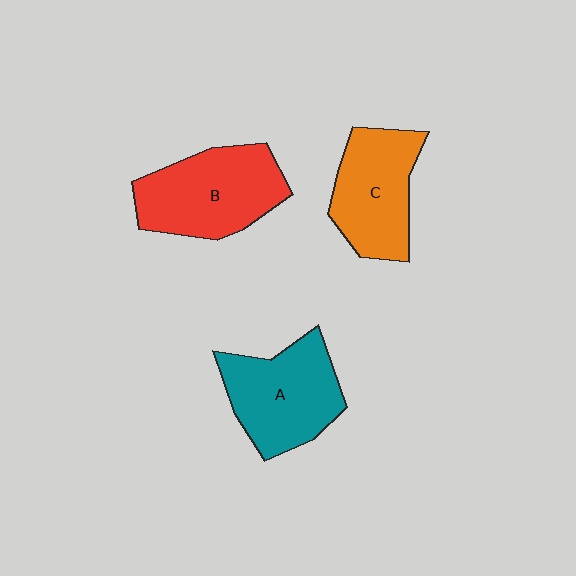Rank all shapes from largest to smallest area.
From largest to smallest: B (red), A (teal), C (orange).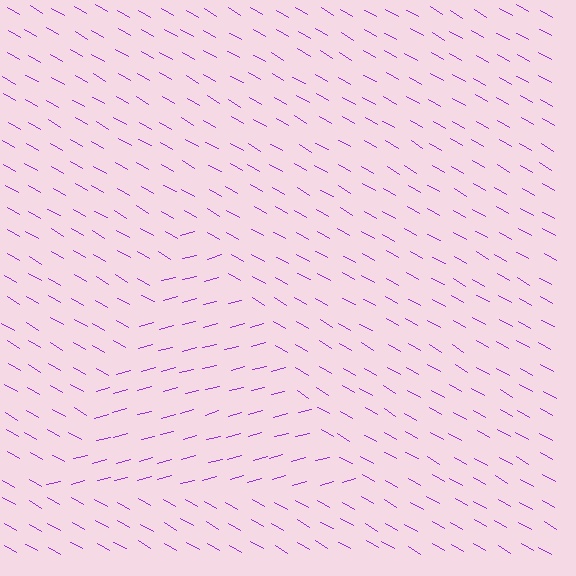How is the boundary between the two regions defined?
The boundary is defined purely by a change in line orientation (approximately 45 degrees difference). All lines are the same color and thickness.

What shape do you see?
I see a triangle.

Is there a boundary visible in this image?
Yes, there is a texture boundary formed by a change in line orientation.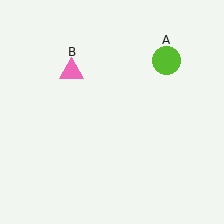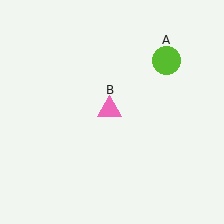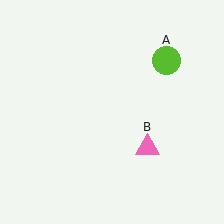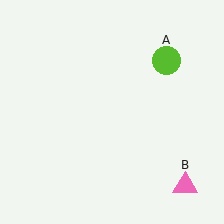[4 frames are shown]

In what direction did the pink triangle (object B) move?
The pink triangle (object B) moved down and to the right.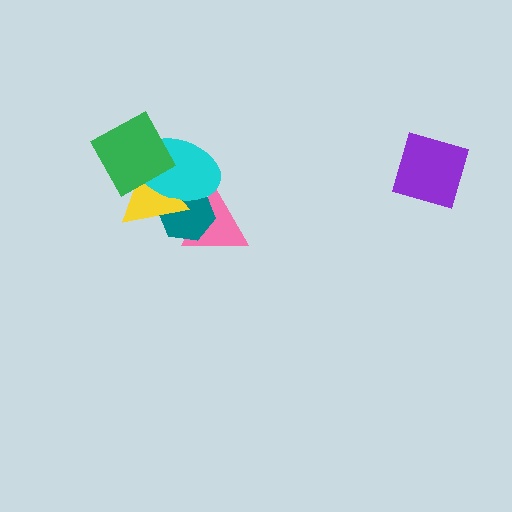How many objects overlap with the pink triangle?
3 objects overlap with the pink triangle.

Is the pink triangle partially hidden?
Yes, it is partially covered by another shape.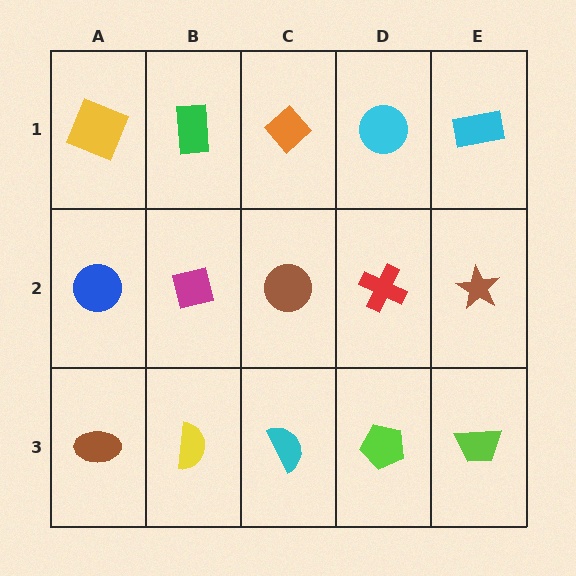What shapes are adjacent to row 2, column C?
An orange diamond (row 1, column C), a cyan semicircle (row 3, column C), a magenta square (row 2, column B), a red cross (row 2, column D).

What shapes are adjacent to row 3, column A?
A blue circle (row 2, column A), a yellow semicircle (row 3, column B).